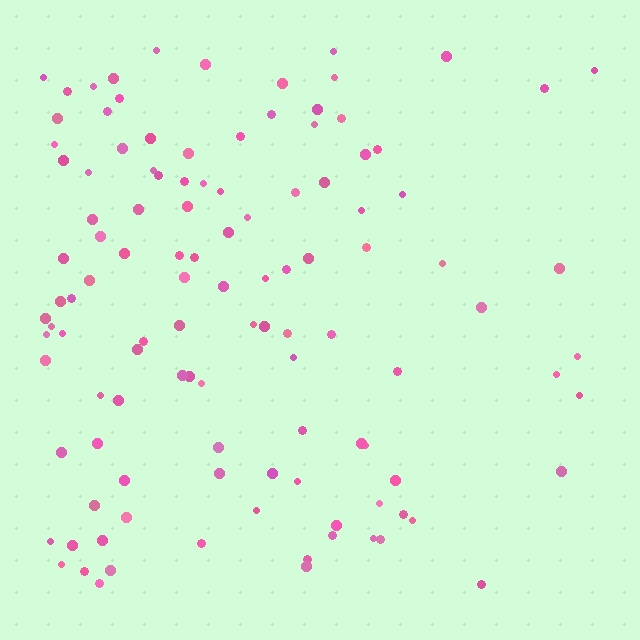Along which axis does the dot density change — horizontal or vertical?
Horizontal.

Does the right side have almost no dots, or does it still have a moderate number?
Still a moderate number, just noticeably fewer than the left.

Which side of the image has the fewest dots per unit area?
The right.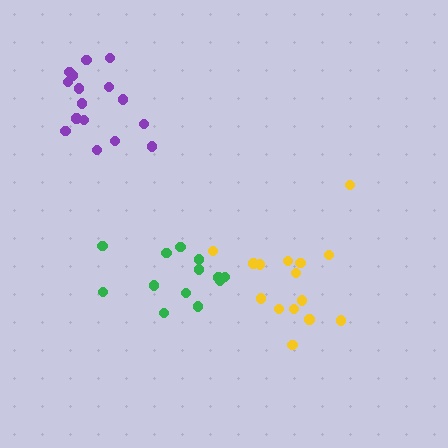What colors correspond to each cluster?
The clusters are colored: yellow, purple, green.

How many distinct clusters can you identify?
There are 3 distinct clusters.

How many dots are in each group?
Group 1: 15 dots, Group 2: 16 dots, Group 3: 13 dots (44 total).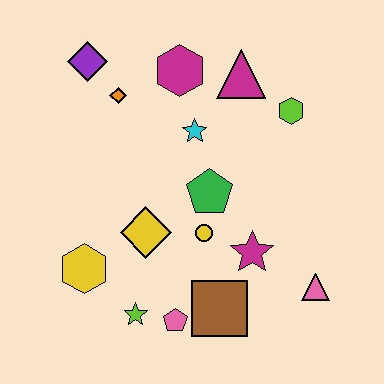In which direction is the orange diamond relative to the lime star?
The orange diamond is above the lime star.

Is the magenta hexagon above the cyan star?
Yes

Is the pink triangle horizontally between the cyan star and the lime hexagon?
No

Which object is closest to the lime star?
The pink pentagon is closest to the lime star.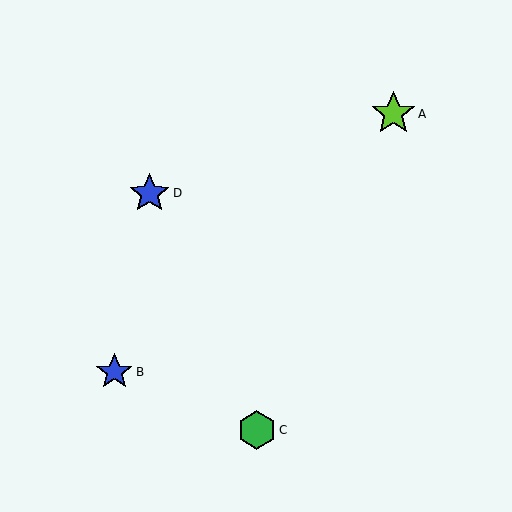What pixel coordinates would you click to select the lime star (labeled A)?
Click at (393, 114) to select the lime star A.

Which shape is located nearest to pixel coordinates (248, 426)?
The green hexagon (labeled C) at (257, 430) is nearest to that location.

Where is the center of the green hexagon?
The center of the green hexagon is at (257, 430).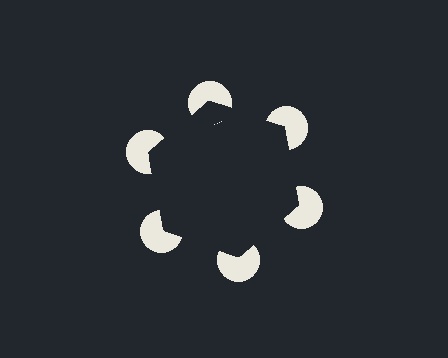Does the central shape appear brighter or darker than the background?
It typically appears slightly darker than the background, even though no actual brightness change is drawn.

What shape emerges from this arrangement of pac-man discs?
An illusory hexagon — its edges are inferred from the aligned wedge cuts in the pac-man discs, not physically drawn.